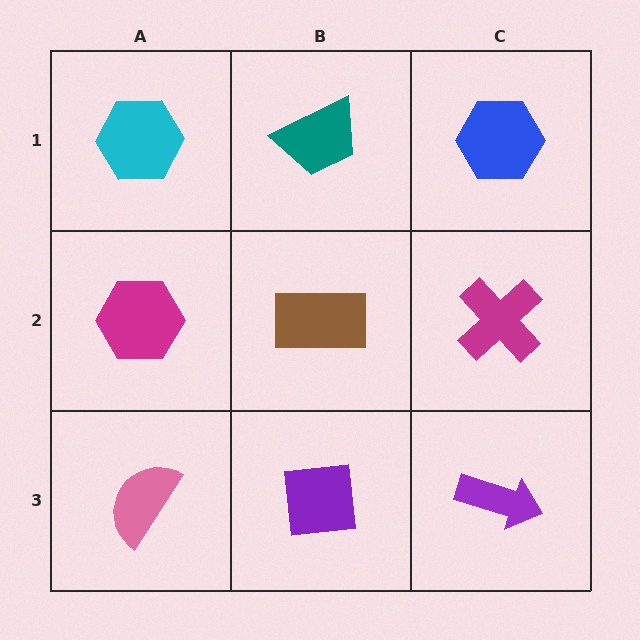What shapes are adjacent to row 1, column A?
A magenta hexagon (row 2, column A), a teal trapezoid (row 1, column B).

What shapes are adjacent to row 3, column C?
A magenta cross (row 2, column C), a purple square (row 3, column B).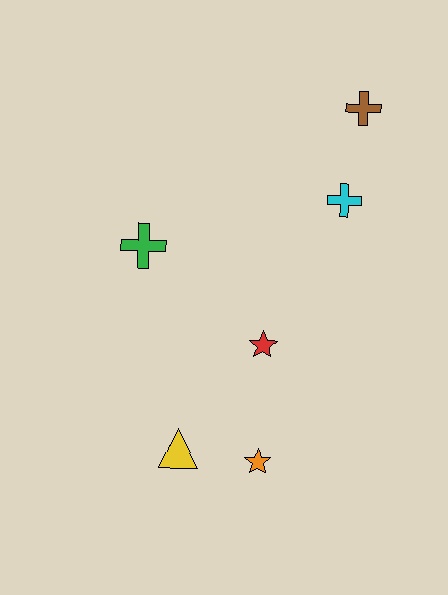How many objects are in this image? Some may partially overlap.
There are 6 objects.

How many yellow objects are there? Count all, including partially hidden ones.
There is 1 yellow object.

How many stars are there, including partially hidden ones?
There are 2 stars.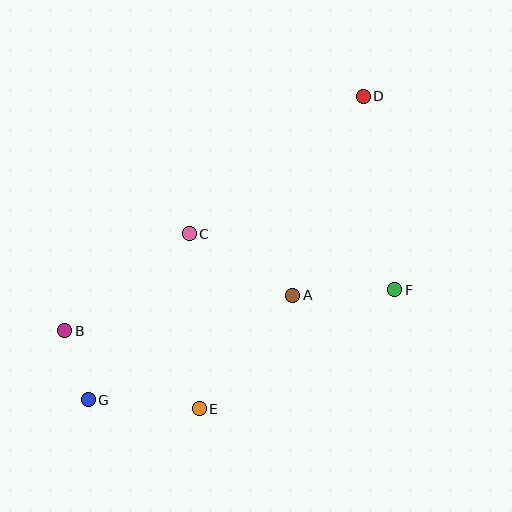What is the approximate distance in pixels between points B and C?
The distance between B and C is approximately 158 pixels.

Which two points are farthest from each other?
Points D and G are farthest from each other.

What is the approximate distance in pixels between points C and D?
The distance between C and D is approximately 221 pixels.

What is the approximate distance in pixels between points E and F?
The distance between E and F is approximately 229 pixels.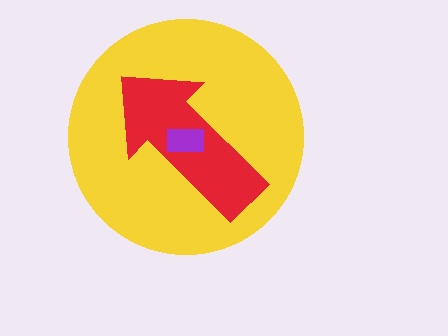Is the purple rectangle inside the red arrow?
Yes.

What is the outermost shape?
The yellow circle.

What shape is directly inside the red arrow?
The purple rectangle.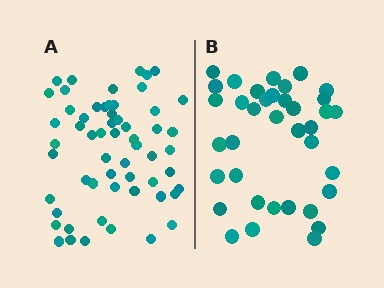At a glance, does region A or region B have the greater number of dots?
Region A (the left region) has more dots.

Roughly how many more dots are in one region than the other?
Region A has approximately 20 more dots than region B.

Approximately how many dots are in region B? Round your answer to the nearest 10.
About 40 dots. (The exact count is 37, which rounds to 40.)